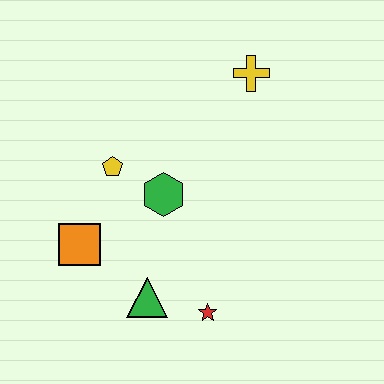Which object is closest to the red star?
The green triangle is closest to the red star.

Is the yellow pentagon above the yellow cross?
No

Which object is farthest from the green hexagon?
The yellow cross is farthest from the green hexagon.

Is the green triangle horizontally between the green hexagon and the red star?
No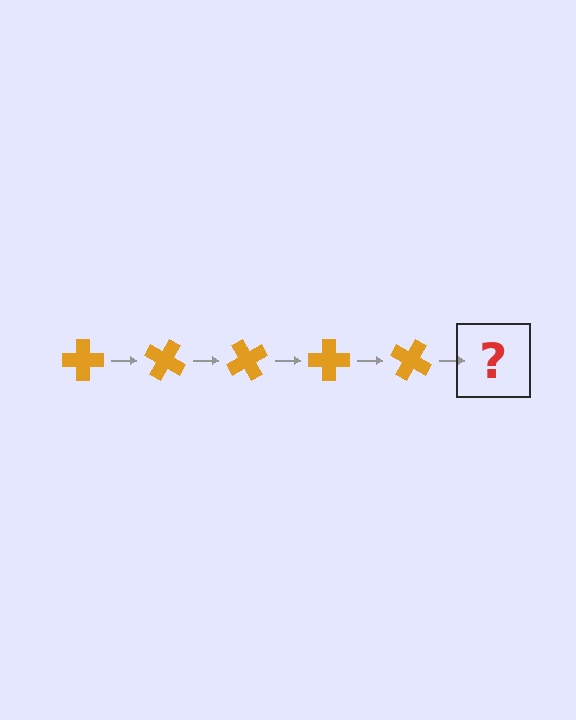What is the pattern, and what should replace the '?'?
The pattern is that the cross rotates 30 degrees each step. The '?' should be an orange cross rotated 150 degrees.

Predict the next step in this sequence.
The next step is an orange cross rotated 150 degrees.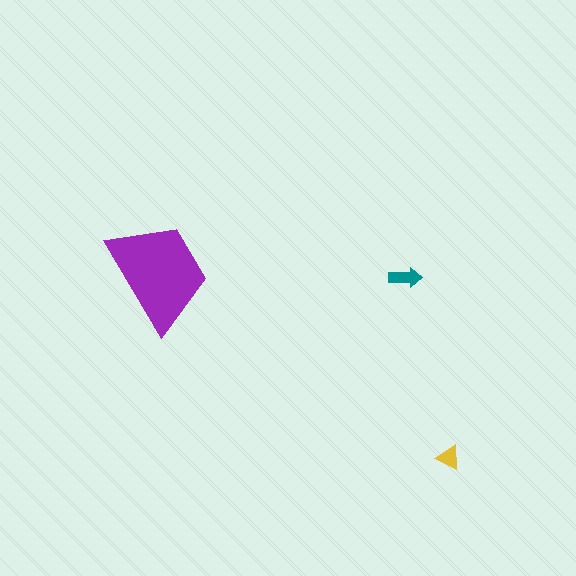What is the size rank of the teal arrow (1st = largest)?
2nd.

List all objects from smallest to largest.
The yellow triangle, the teal arrow, the purple trapezoid.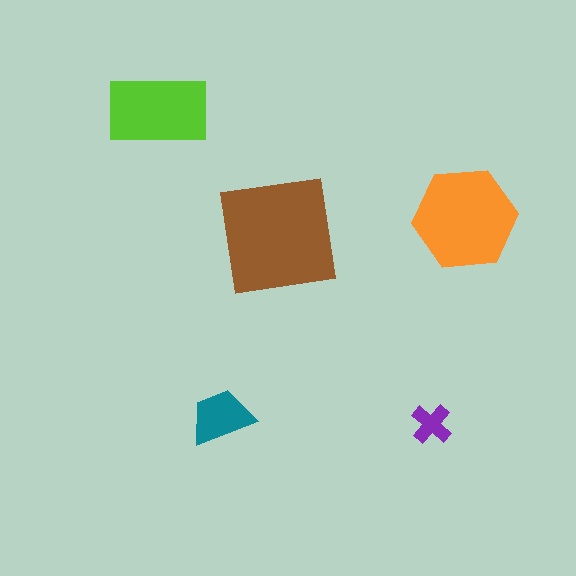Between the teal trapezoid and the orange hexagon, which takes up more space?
The orange hexagon.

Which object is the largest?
The brown square.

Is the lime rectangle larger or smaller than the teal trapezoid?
Larger.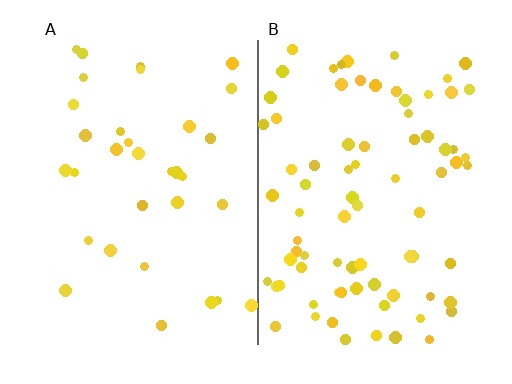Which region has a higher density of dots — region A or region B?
B (the right).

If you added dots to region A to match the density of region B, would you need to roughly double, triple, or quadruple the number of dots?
Approximately double.